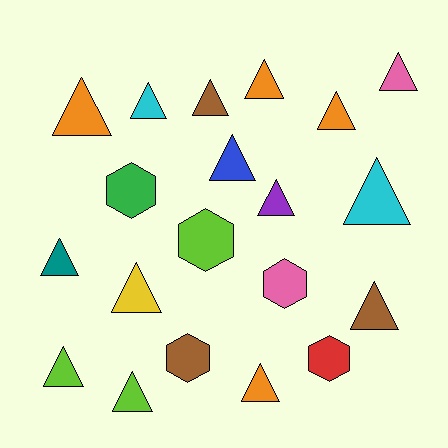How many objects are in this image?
There are 20 objects.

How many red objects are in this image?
There is 1 red object.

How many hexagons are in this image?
There are 5 hexagons.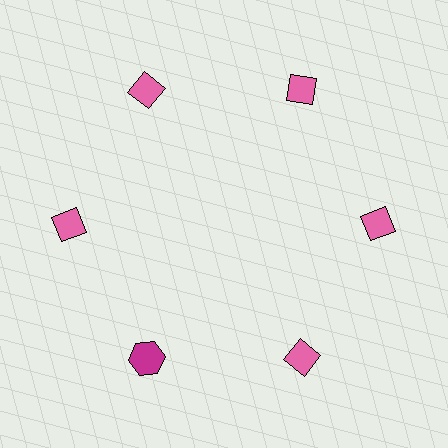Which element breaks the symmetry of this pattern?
The magenta hexagon at roughly the 7 o'clock position breaks the symmetry. All other shapes are pink diamonds.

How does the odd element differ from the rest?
It differs in both color (magenta instead of pink) and shape (hexagon instead of diamond).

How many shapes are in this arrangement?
There are 6 shapes arranged in a ring pattern.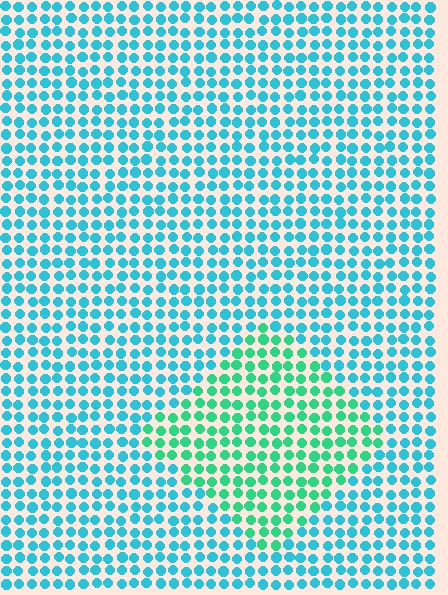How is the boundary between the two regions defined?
The boundary is defined purely by a slight shift in hue (about 36 degrees). Spacing, size, and orientation are identical on both sides.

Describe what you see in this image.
The image is filled with small cyan elements in a uniform arrangement. A diamond-shaped region is visible where the elements are tinted to a slightly different hue, forming a subtle color boundary.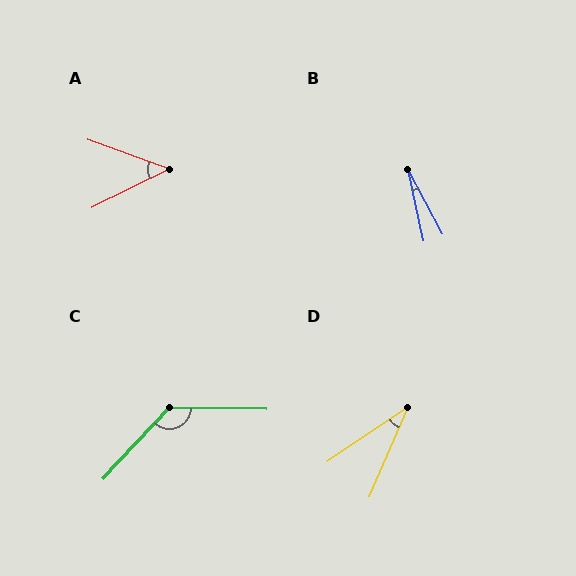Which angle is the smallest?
B, at approximately 16 degrees.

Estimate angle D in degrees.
Approximately 32 degrees.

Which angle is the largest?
C, at approximately 132 degrees.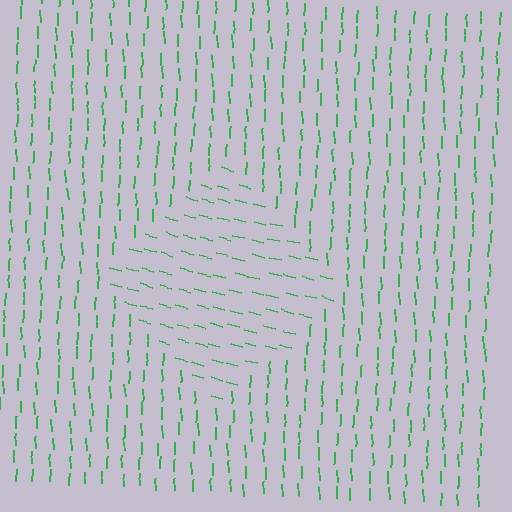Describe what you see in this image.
The image is filled with small green line segments. A diamond region in the image has lines oriented differently from the surrounding lines, creating a visible texture boundary.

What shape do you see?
I see a diamond.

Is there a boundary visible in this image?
Yes, there is a texture boundary formed by a change in line orientation.